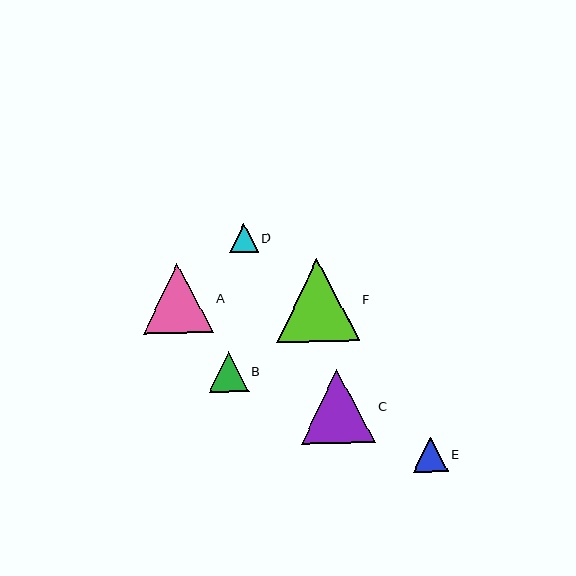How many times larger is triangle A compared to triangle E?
Triangle A is approximately 2.0 times the size of triangle E.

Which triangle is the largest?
Triangle F is the largest with a size of approximately 83 pixels.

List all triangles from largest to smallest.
From largest to smallest: F, C, A, B, E, D.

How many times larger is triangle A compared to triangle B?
Triangle A is approximately 1.8 times the size of triangle B.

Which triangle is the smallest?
Triangle D is the smallest with a size of approximately 29 pixels.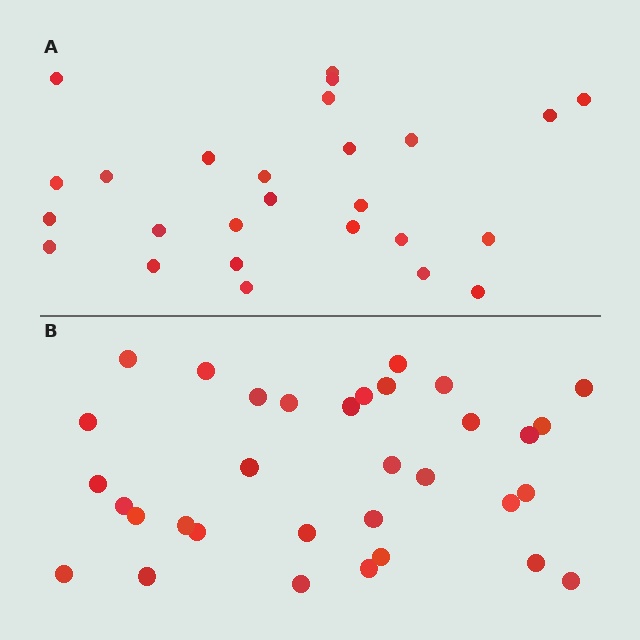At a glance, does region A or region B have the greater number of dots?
Region B (the bottom region) has more dots.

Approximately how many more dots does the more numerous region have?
Region B has roughly 8 or so more dots than region A.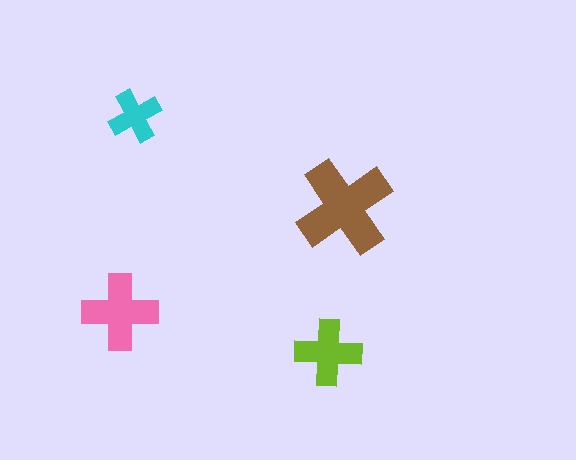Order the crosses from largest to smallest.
the brown one, the pink one, the lime one, the cyan one.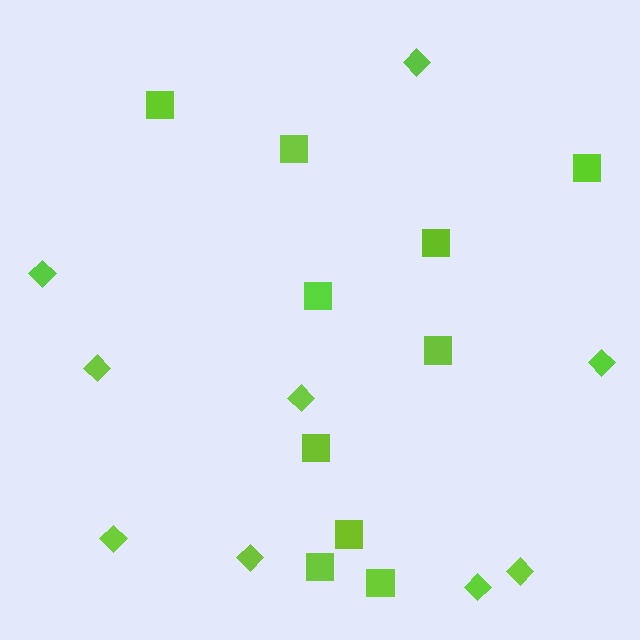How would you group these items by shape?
There are 2 groups: one group of squares (10) and one group of diamonds (9).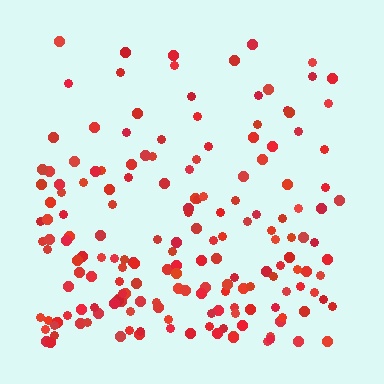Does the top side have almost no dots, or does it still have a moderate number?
Still a moderate number, just noticeably fewer than the bottom.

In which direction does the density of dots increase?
From top to bottom, with the bottom side densest.